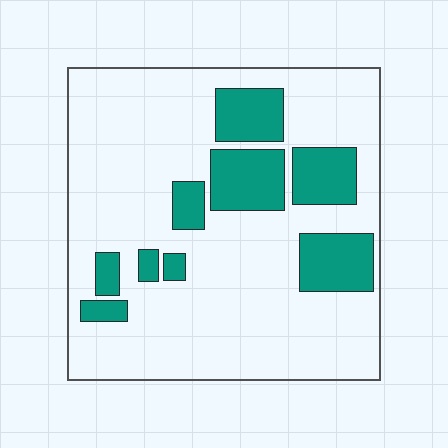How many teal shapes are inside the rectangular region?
9.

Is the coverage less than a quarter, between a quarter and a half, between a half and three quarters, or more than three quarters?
Less than a quarter.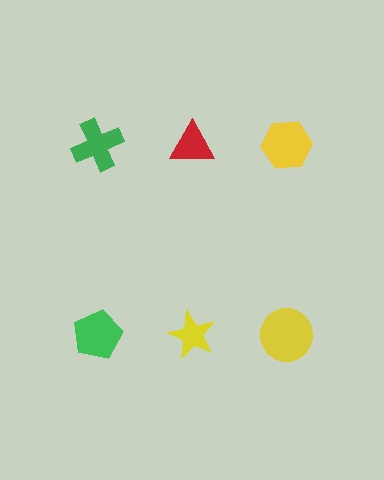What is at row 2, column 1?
A green pentagon.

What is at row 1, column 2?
A red triangle.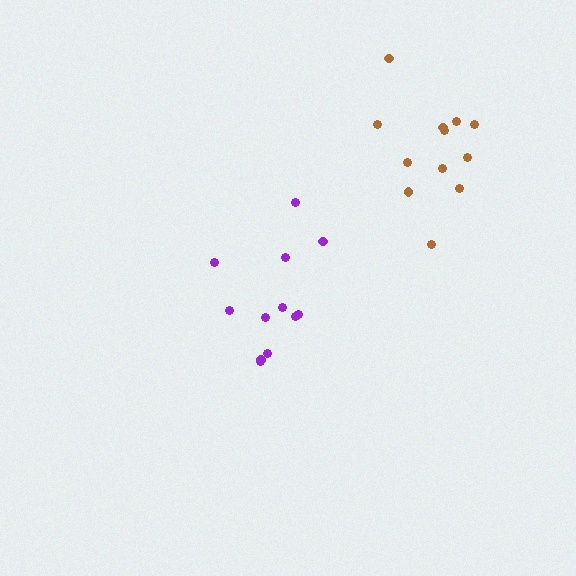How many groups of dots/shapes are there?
There are 2 groups.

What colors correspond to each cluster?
The clusters are colored: purple, brown.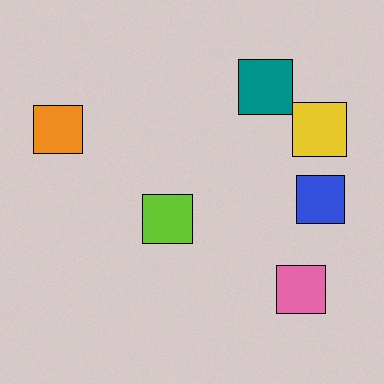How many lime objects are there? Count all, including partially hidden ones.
There is 1 lime object.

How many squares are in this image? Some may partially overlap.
There are 6 squares.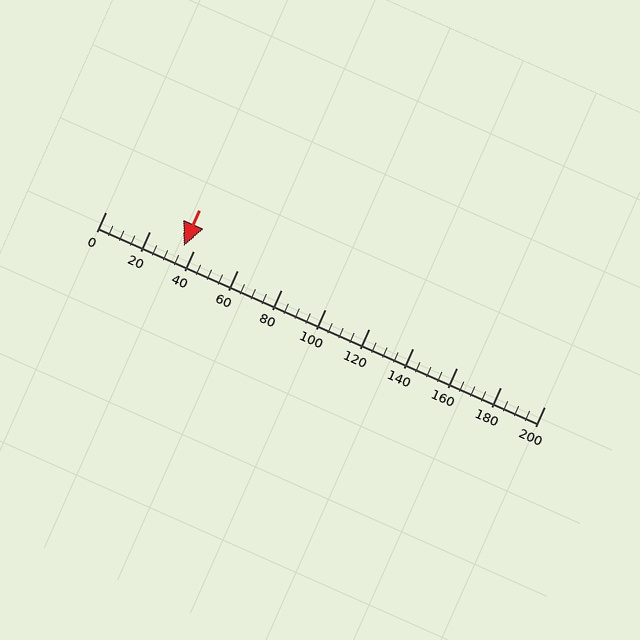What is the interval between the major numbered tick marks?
The major tick marks are spaced 20 units apart.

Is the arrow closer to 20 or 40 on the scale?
The arrow is closer to 40.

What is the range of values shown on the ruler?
The ruler shows values from 0 to 200.